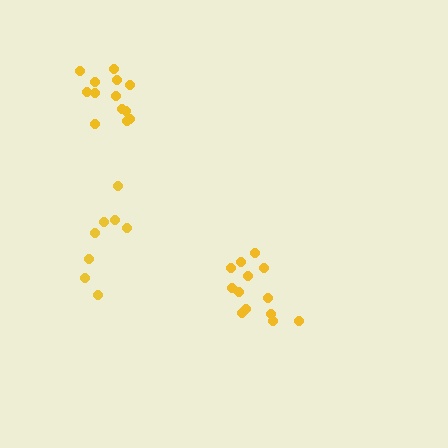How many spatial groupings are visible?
There are 3 spatial groupings.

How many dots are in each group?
Group 1: 13 dots, Group 2: 13 dots, Group 3: 8 dots (34 total).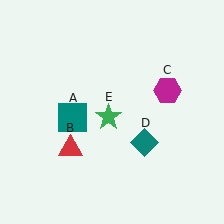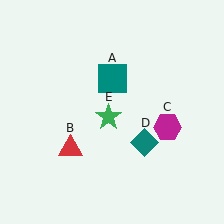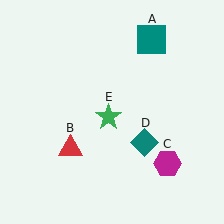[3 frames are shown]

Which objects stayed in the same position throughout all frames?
Red triangle (object B) and teal diamond (object D) and green star (object E) remained stationary.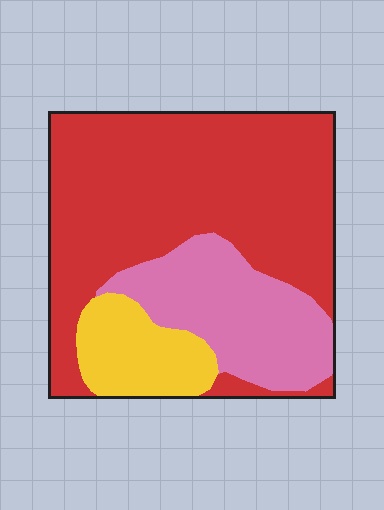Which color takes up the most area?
Red, at roughly 65%.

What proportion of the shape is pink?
Pink takes up about one quarter (1/4) of the shape.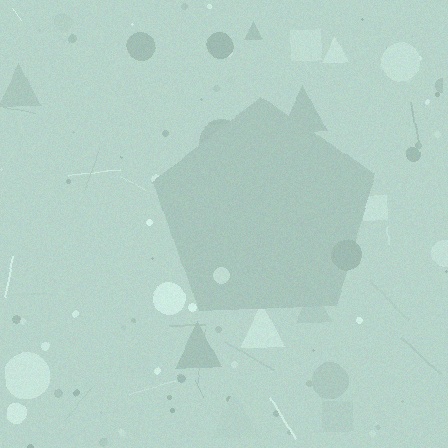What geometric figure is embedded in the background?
A pentagon is embedded in the background.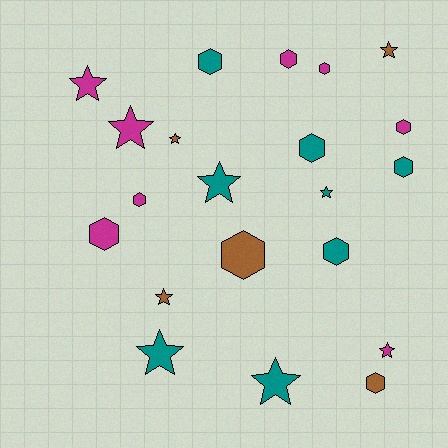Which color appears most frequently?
Teal, with 8 objects.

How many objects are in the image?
There are 21 objects.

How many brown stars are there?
There are 3 brown stars.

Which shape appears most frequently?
Hexagon, with 11 objects.